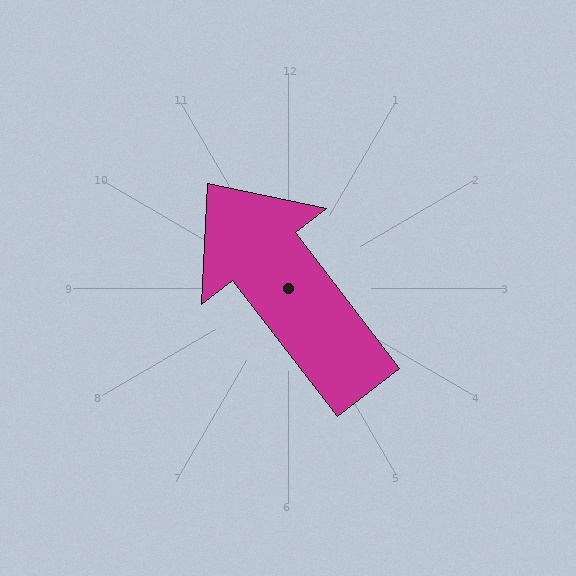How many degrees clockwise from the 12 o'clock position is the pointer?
Approximately 322 degrees.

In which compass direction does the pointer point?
Northwest.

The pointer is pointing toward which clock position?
Roughly 11 o'clock.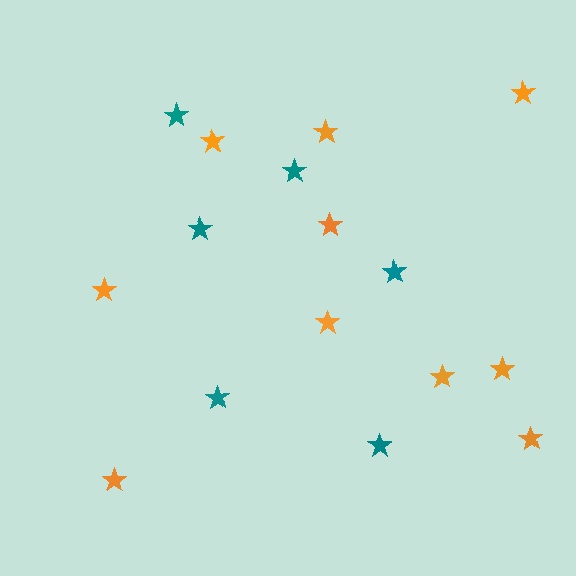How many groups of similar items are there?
There are 2 groups: one group of orange stars (10) and one group of teal stars (6).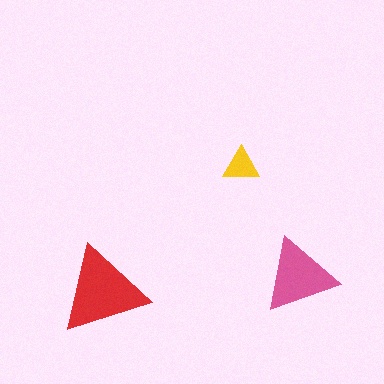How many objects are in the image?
There are 3 objects in the image.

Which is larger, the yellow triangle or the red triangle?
The red one.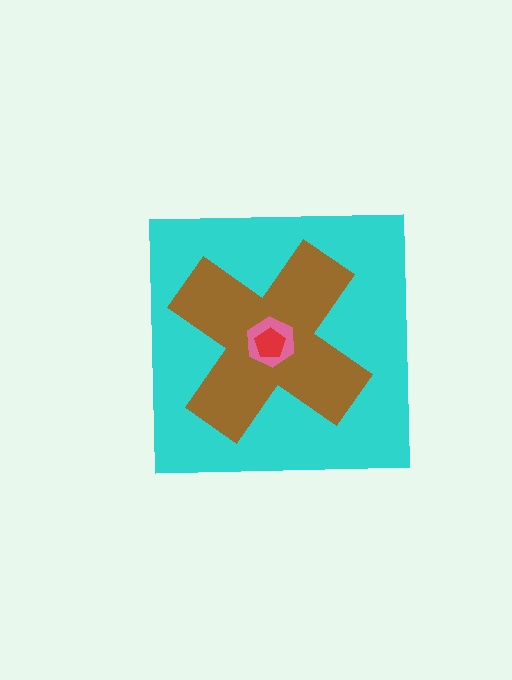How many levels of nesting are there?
4.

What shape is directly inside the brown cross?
The pink hexagon.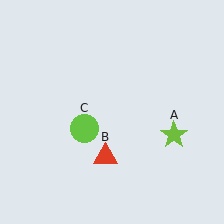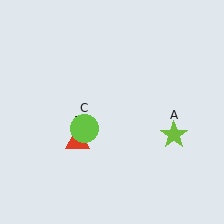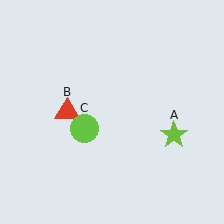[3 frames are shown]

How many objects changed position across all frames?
1 object changed position: red triangle (object B).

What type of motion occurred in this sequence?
The red triangle (object B) rotated clockwise around the center of the scene.